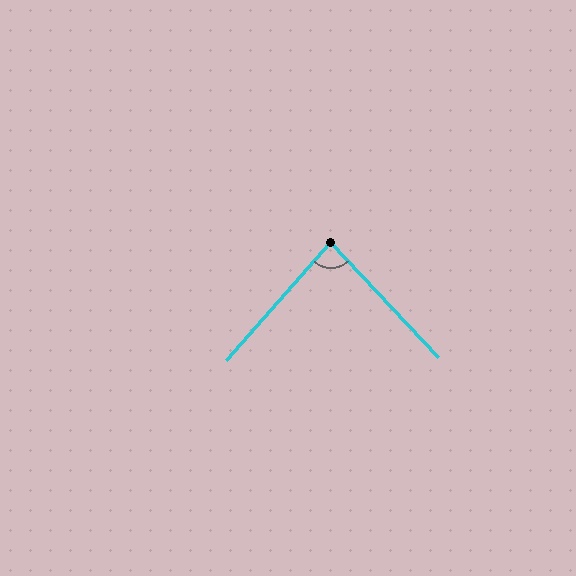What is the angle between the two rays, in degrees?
Approximately 85 degrees.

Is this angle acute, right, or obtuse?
It is acute.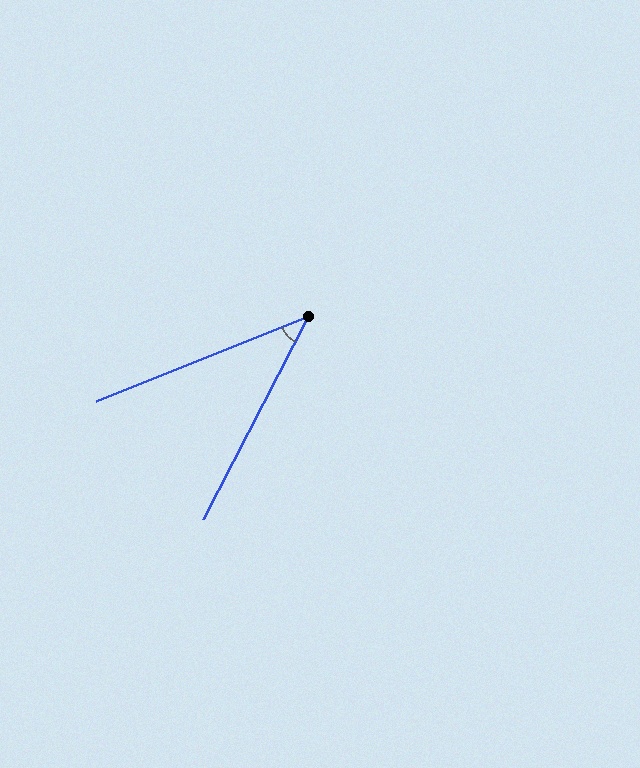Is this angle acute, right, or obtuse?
It is acute.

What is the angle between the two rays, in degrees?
Approximately 41 degrees.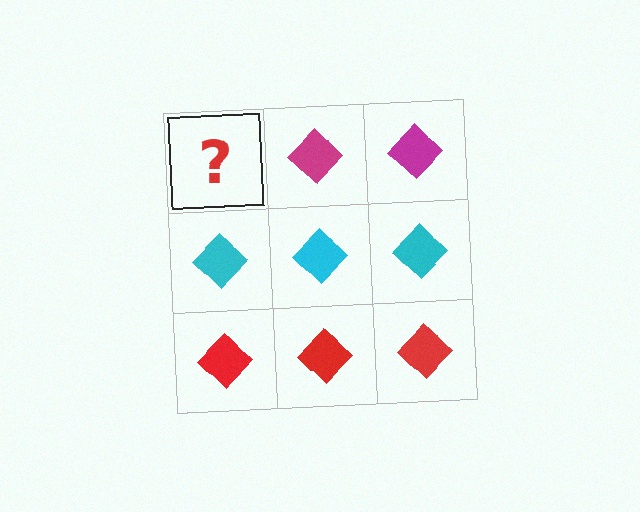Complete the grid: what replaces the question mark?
The question mark should be replaced with a magenta diamond.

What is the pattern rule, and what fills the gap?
The rule is that each row has a consistent color. The gap should be filled with a magenta diamond.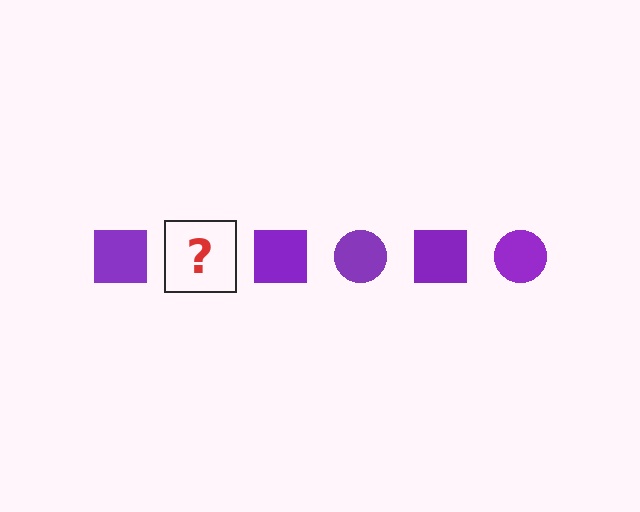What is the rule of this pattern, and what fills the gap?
The rule is that the pattern cycles through square, circle shapes in purple. The gap should be filled with a purple circle.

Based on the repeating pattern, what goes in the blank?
The blank should be a purple circle.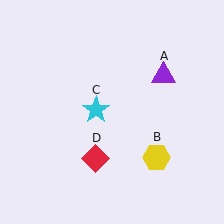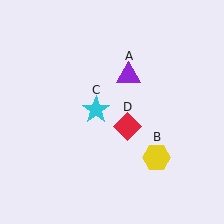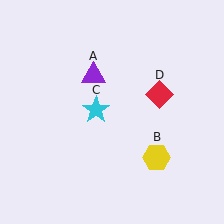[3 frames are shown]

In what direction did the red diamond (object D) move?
The red diamond (object D) moved up and to the right.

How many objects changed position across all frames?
2 objects changed position: purple triangle (object A), red diamond (object D).